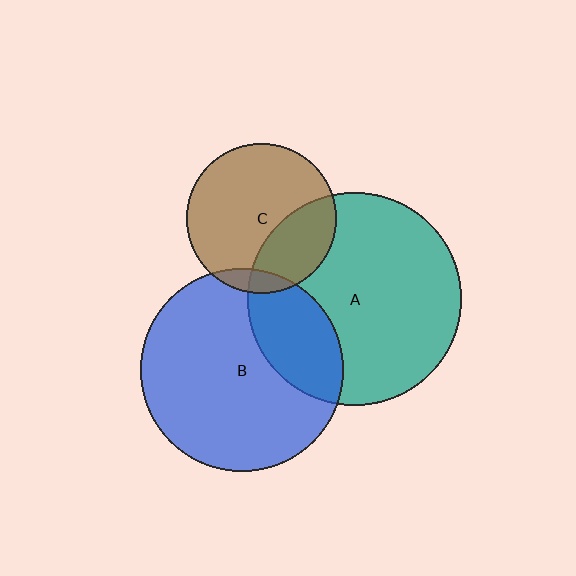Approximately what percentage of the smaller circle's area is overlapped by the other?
Approximately 10%.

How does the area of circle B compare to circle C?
Approximately 1.8 times.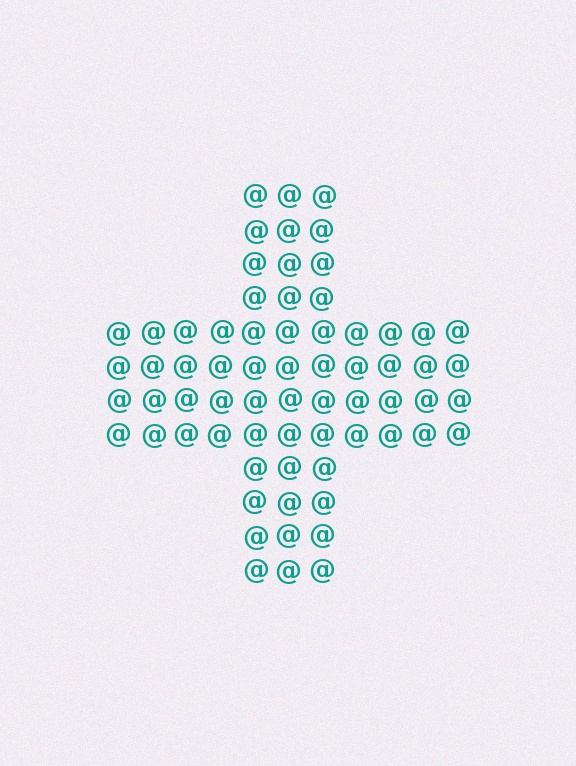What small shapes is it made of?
It is made of small at signs.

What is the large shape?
The large shape is a cross.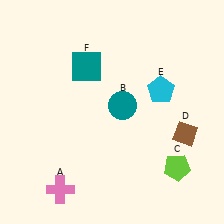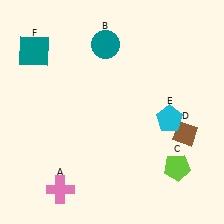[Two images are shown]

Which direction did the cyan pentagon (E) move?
The cyan pentagon (E) moved down.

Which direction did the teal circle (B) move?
The teal circle (B) moved up.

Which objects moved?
The objects that moved are: the teal circle (B), the cyan pentagon (E), the teal square (F).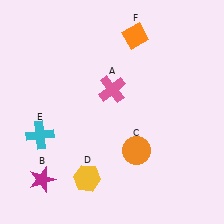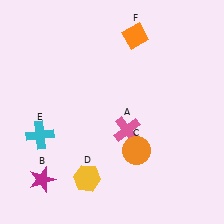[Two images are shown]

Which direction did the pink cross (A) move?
The pink cross (A) moved down.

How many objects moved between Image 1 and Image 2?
1 object moved between the two images.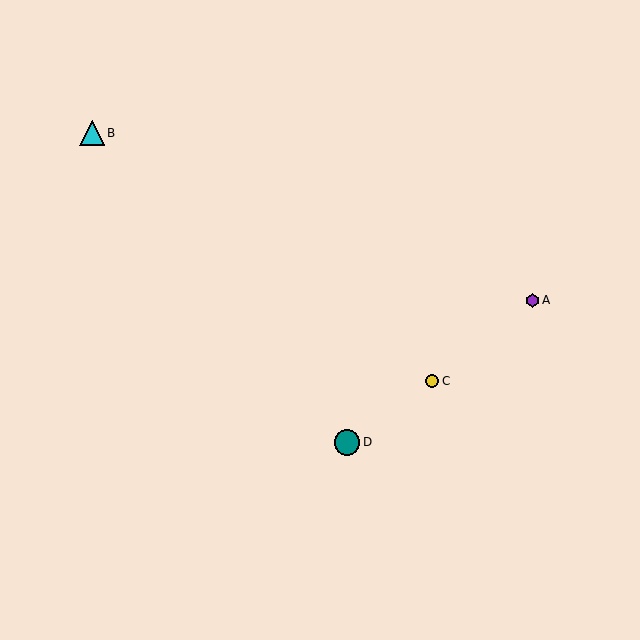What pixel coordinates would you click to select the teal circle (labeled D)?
Click at (347, 442) to select the teal circle D.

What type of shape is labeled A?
Shape A is a purple hexagon.